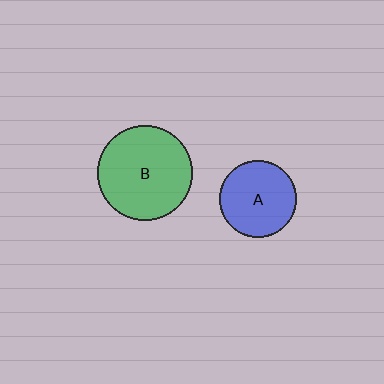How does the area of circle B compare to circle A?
Approximately 1.5 times.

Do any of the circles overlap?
No, none of the circles overlap.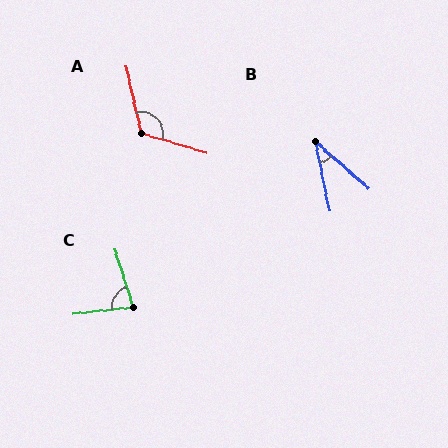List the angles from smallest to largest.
B (37°), C (79°), A (119°).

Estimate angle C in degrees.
Approximately 79 degrees.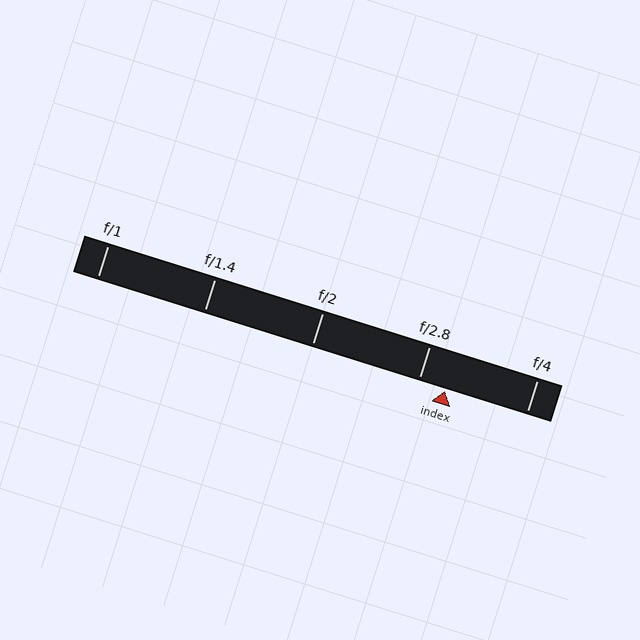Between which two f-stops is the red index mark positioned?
The index mark is between f/2.8 and f/4.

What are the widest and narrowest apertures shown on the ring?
The widest aperture shown is f/1 and the narrowest is f/4.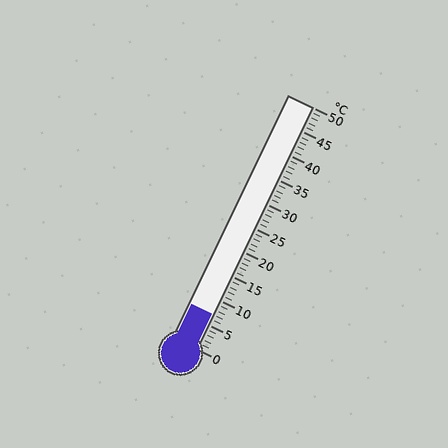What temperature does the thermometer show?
The thermometer shows approximately 7°C.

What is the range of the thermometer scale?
The thermometer scale ranges from 0°C to 50°C.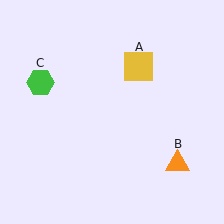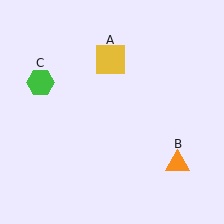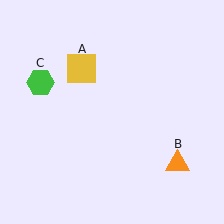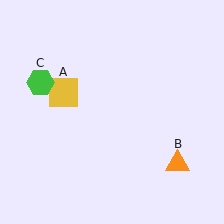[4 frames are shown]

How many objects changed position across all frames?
1 object changed position: yellow square (object A).